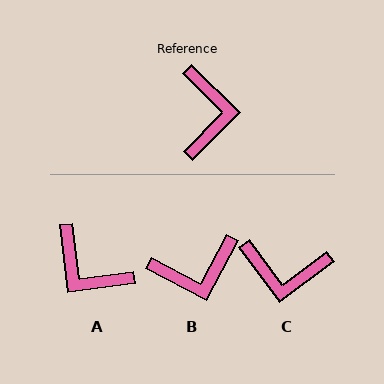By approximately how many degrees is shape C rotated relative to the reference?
Approximately 99 degrees clockwise.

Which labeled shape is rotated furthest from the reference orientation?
A, about 128 degrees away.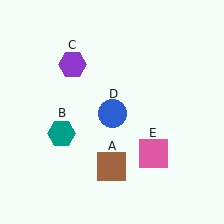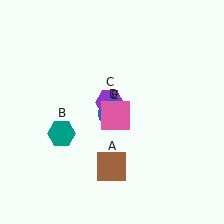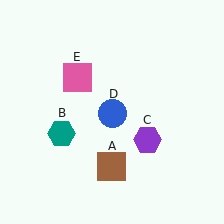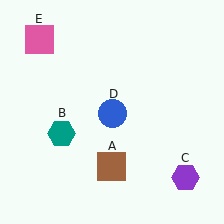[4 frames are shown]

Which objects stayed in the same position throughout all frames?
Brown square (object A) and teal hexagon (object B) and blue circle (object D) remained stationary.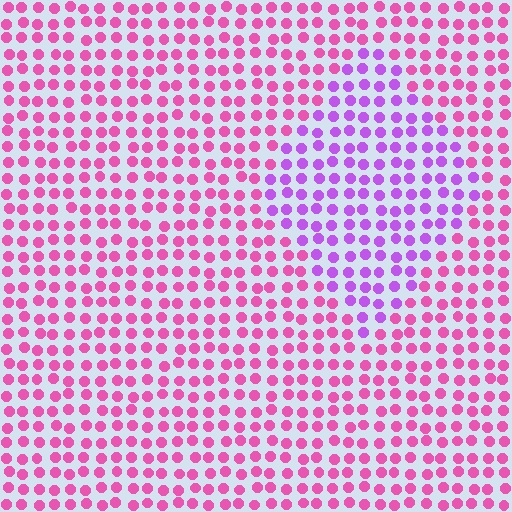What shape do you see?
I see a diamond.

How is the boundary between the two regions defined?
The boundary is defined purely by a slight shift in hue (about 40 degrees). Spacing, size, and orientation are identical on both sides.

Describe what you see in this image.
The image is filled with small pink elements in a uniform arrangement. A diamond-shaped region is visible where the elements are tinted to a slightly different hue, forming a subtle color boundary.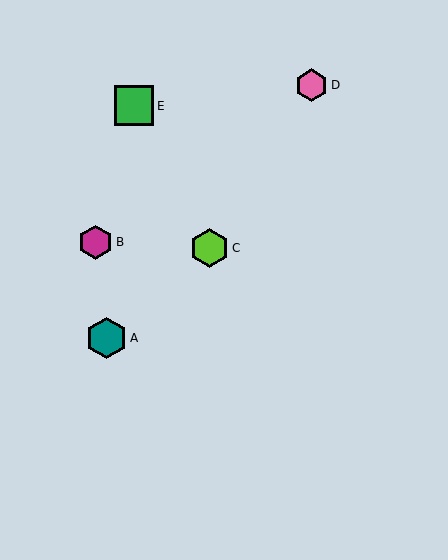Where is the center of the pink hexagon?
The center of the pink hexagon is at (311, 85).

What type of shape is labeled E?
Shape E is a green square.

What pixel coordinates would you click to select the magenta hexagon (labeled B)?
Click at (96, 242) to select the magenta hexagon B.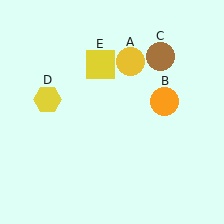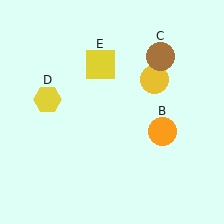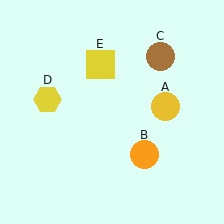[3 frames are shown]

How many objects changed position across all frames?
2 objects changed position: yellow circle (object A), orange circle (object B).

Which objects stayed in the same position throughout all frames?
Brown circle (object C) and yellow hexagon (object D) and yellow square (object E) remained stationary.